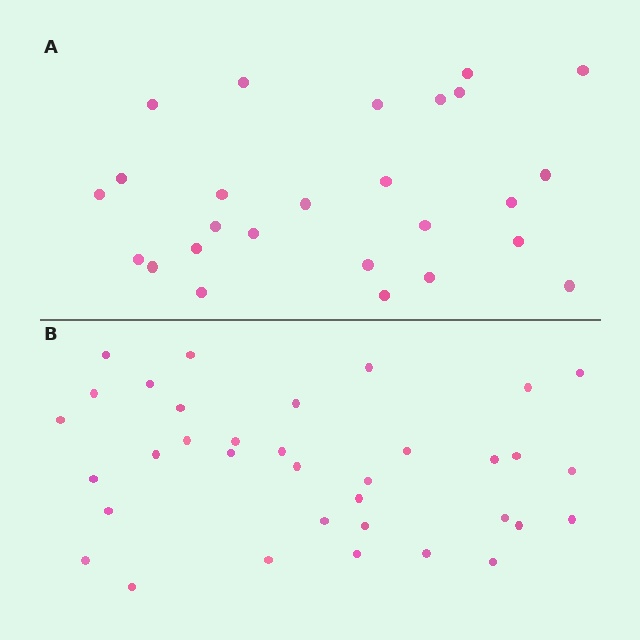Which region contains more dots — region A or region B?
Region B (the bottom region) has more dots.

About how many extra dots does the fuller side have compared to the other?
Region B has roughly 8 or so more dots than region A.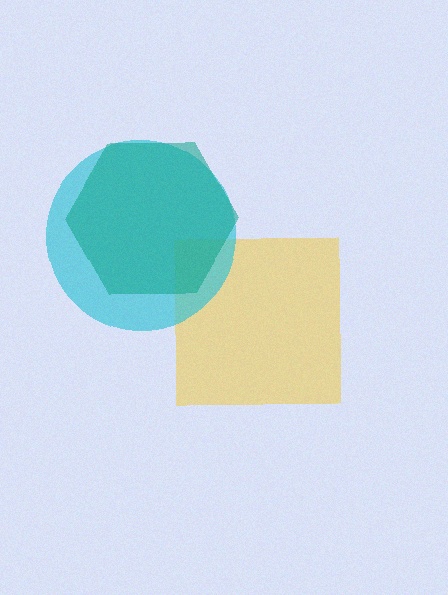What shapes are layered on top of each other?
The layered shapes are: a yellow square, a cyan circle, a teal hexagon.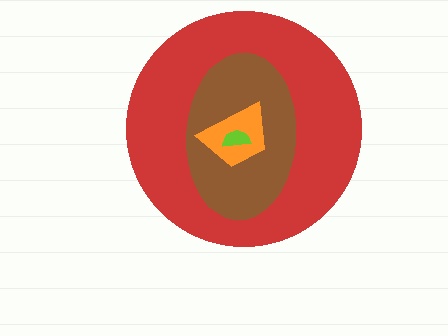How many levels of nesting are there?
4.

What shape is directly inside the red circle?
The brown ellipse.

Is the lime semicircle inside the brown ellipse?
Yes.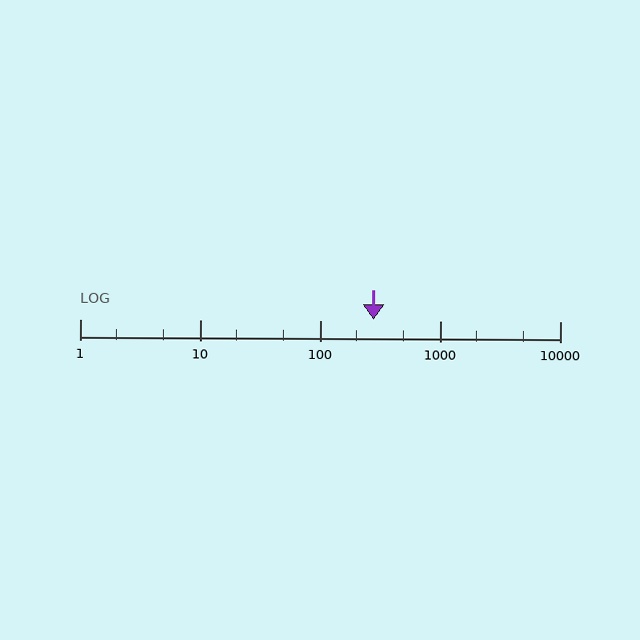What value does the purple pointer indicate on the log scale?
The pointer indicates approximately 280.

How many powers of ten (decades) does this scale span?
The scale spans 4 decades, from 1 to 10000.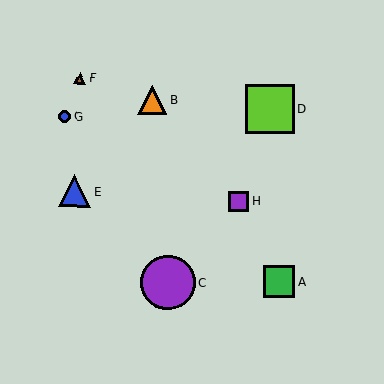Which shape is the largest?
The purple circle (labeled C) is the largest.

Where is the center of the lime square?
The center of the lime square is at (270, 109).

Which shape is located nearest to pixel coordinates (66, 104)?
The blue circle (labeled G) at (65, 117) is nearest to that location.